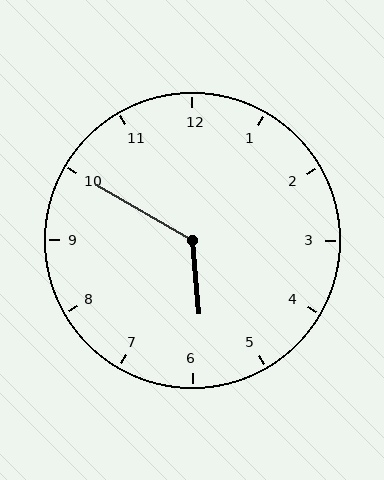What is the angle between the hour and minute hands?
Approximately 125 degrees.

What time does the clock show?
5:50.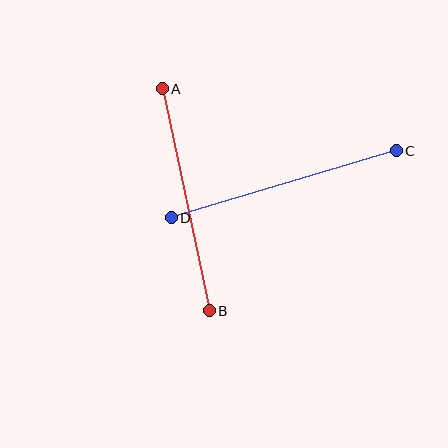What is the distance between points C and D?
The distance is approximately 235 pixels.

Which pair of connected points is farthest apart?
Points C and D are farthest apart.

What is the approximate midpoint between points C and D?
The midpoint is at approximately (284, 184) pixels.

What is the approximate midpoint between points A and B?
The midpoint is at approximately (186, 200) pixels.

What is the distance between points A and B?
The distance is approximately 227 pixels.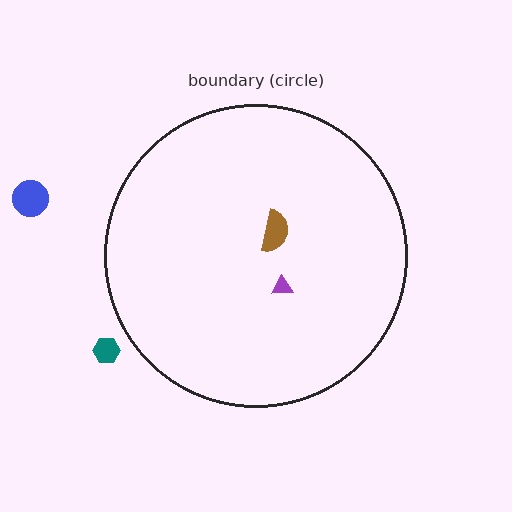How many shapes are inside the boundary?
2 inside, 2 outside.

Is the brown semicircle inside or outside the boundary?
Inside.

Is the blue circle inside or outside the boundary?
Outside.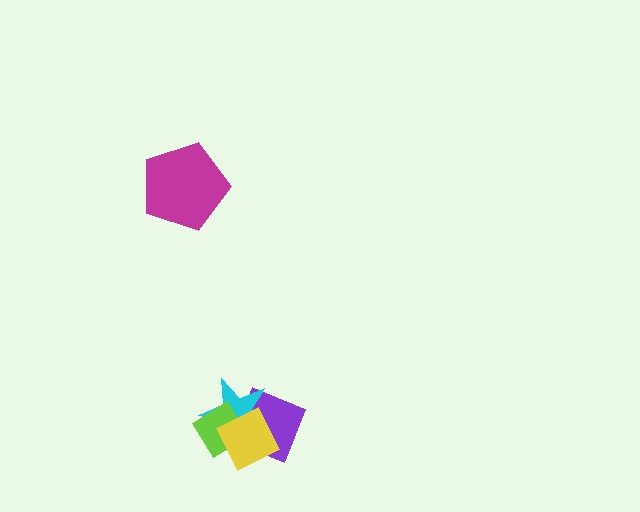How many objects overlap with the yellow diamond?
3 objects overlap with the yellow diamond.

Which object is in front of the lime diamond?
The yellow diamond is in front of the lime diamond.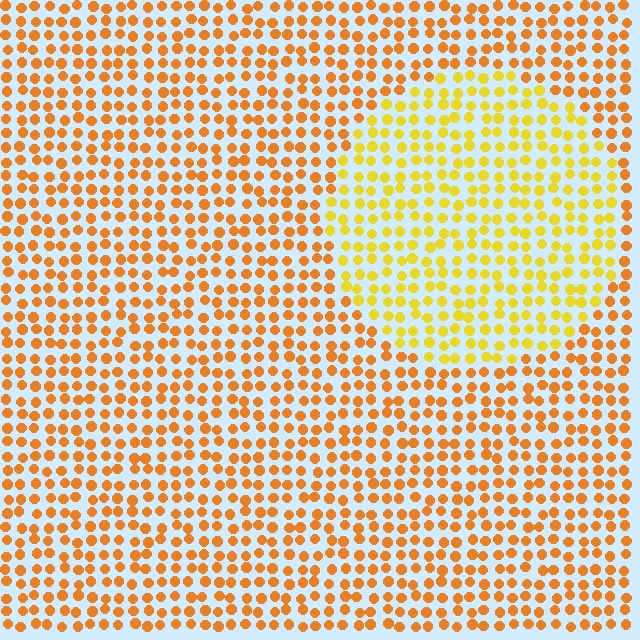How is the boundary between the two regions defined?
The boundary is defined purely by a slight shift in hue (about 28 degrees). Spacing, size, and orientation are identical on both sides.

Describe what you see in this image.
The image is filled with small orange elements in a uniform arrangement. A circle-shaped region is visible where the elements are tinted to a slightly different hue, forming a subtle color boundary.